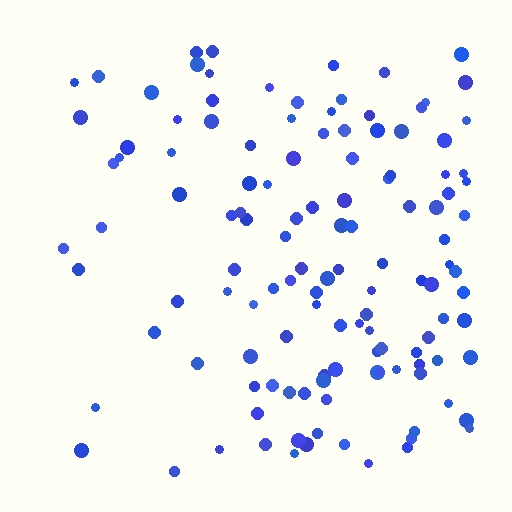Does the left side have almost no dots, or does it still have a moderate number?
Still a moderate number, just noticeably fewer than the right.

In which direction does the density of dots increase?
From left to right, with the right side densest.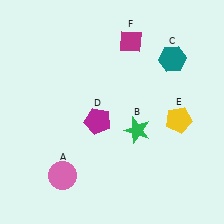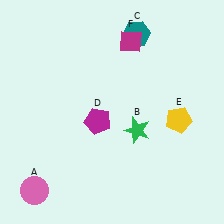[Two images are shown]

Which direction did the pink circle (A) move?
The pink circle (A) moved left.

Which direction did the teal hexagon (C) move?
The teal hexagon (C) moved left.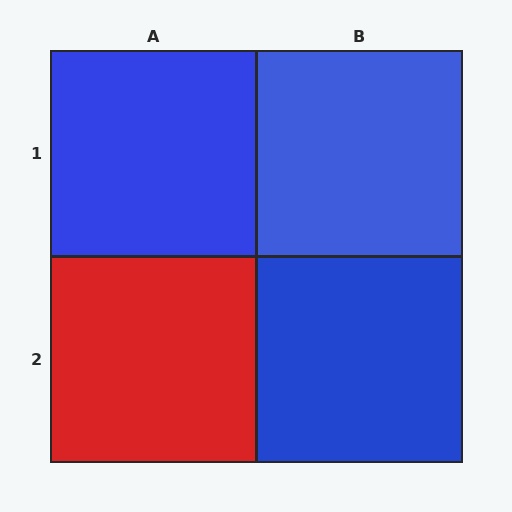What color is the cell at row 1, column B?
Blue.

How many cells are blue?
3 cells are blue.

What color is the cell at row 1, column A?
Blue.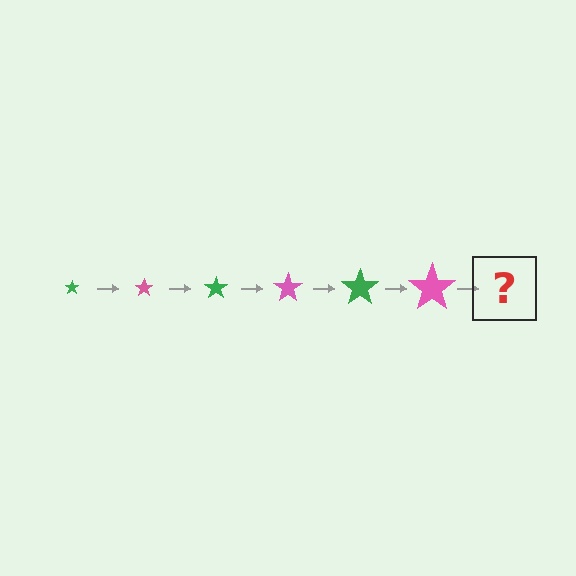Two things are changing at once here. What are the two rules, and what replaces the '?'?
The two rules are that the star grows larger each step and the color cycles through green and pink. The '?' should be a green star, larger than the previous one.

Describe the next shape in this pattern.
It should be a green star, larger than the previous one.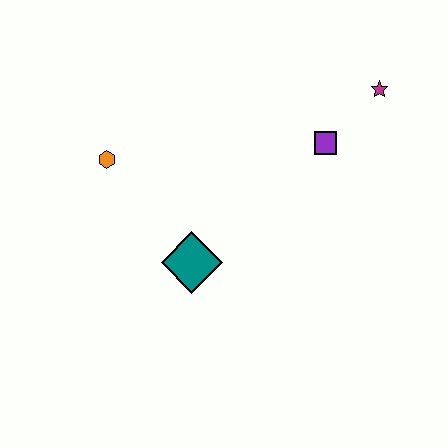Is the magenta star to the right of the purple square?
Yes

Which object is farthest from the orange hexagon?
The magenta star is farthest from the orange hexagon.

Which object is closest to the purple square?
The magenta star is closest to the purple square.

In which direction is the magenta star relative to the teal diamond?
The magenta star is to the right of the teal diamond.